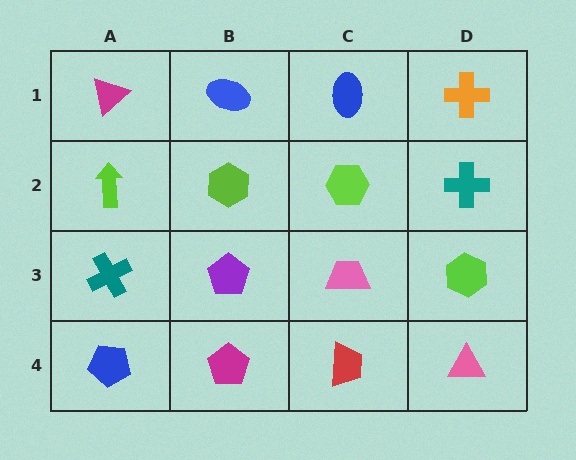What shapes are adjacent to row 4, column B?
A purple pentagon (row 3, column B), a blue pentagon (row 4, column A), a red trapezoid (row 4, column C).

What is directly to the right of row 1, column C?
An orange cross.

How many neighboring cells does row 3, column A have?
3.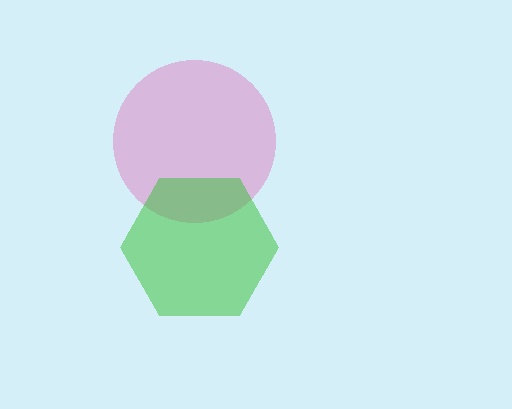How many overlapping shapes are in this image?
There are 2 overlapping shapes in the image.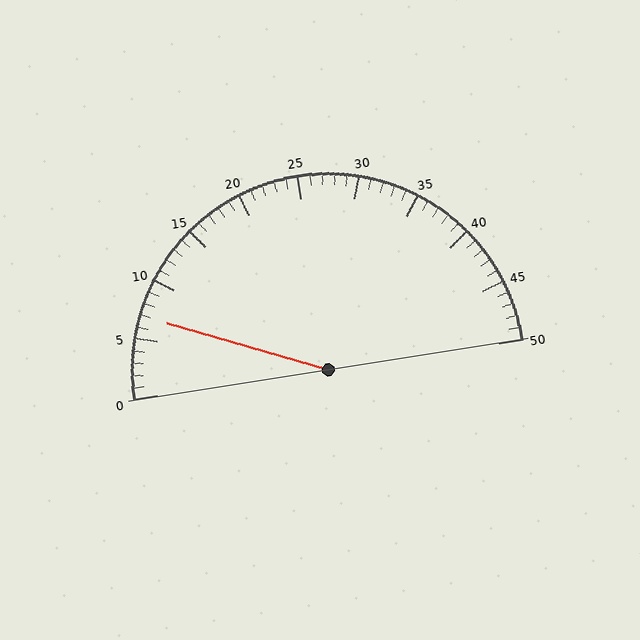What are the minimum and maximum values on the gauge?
The gauge ranges from 0 to 50.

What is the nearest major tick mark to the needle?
The nearest major tick mark is 5.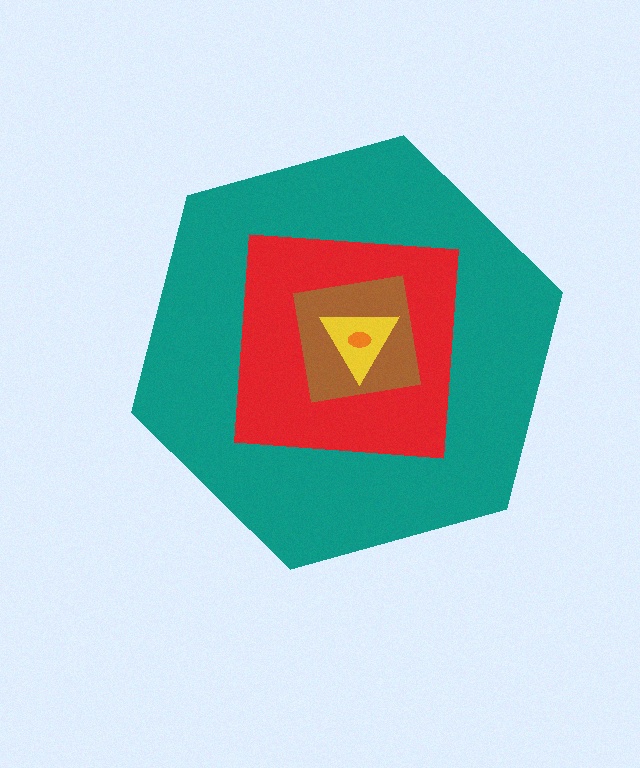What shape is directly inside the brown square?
The yellow triangle.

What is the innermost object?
The orange ellipse.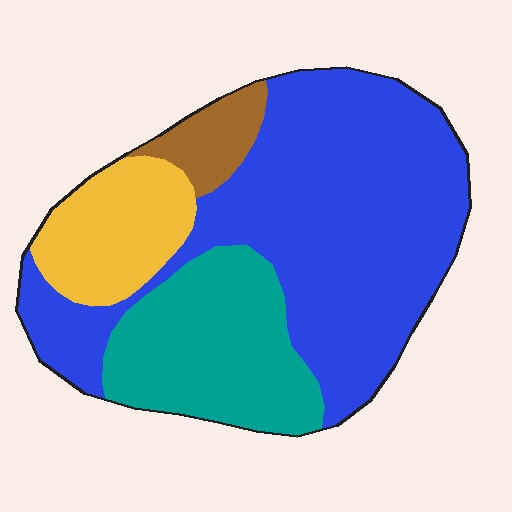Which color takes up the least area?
Brown, at roughly 5%.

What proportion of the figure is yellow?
Yellow takes up about one eighth (1/8) of the figure.